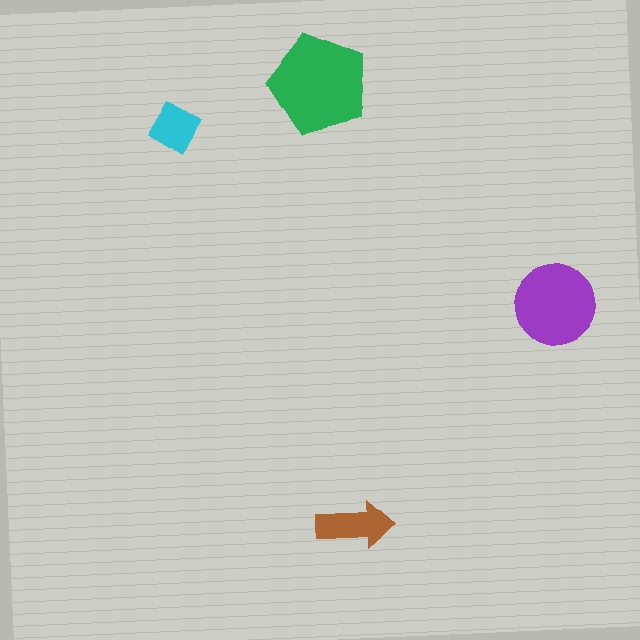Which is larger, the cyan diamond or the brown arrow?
The brown arrow.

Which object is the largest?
The green pentagon.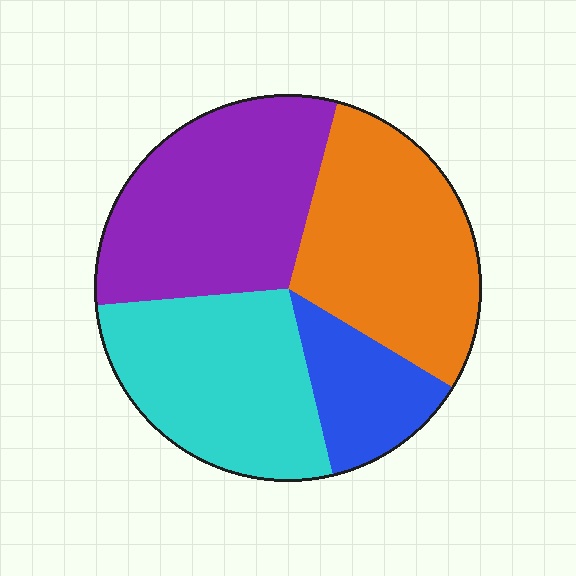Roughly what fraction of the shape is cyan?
Cyan takes up between a quarter and a half of the shape.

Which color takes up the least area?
Blue, at roughly 15%.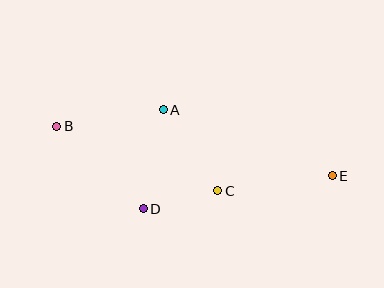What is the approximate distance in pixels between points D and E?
The distance between D and E is approximately 192 pixels.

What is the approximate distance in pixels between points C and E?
The distance between C and E is approximately 115 pixels.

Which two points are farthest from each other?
Points B and E are farthest from each other.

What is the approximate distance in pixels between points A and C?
The distance between A and C is approximately 98 pixels.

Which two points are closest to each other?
Points C and D are closest to each other.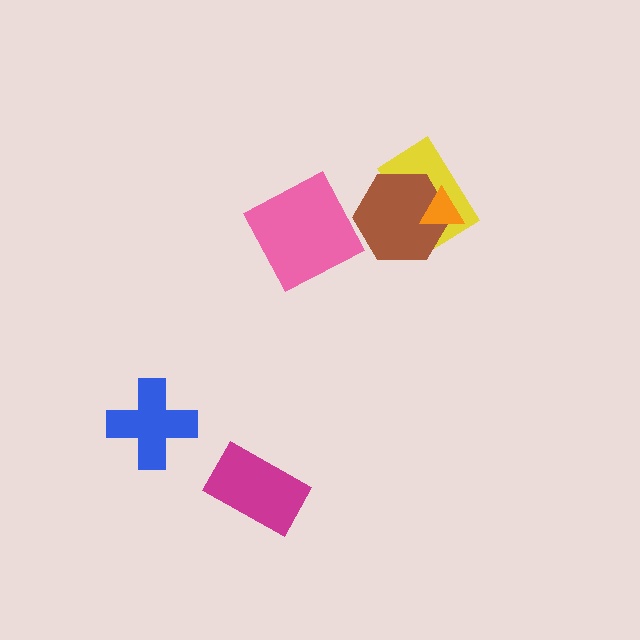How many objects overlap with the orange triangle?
2 objects overlap with the orange triangle.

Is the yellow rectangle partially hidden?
Yes, it is partially covered by another shape.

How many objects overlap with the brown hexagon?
2 objects overlap with the brown hexagon.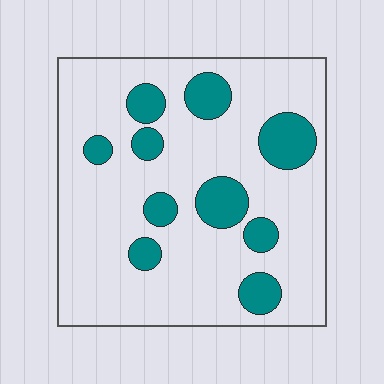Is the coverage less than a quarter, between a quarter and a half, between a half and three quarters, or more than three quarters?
Less than a quarter.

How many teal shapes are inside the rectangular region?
10.